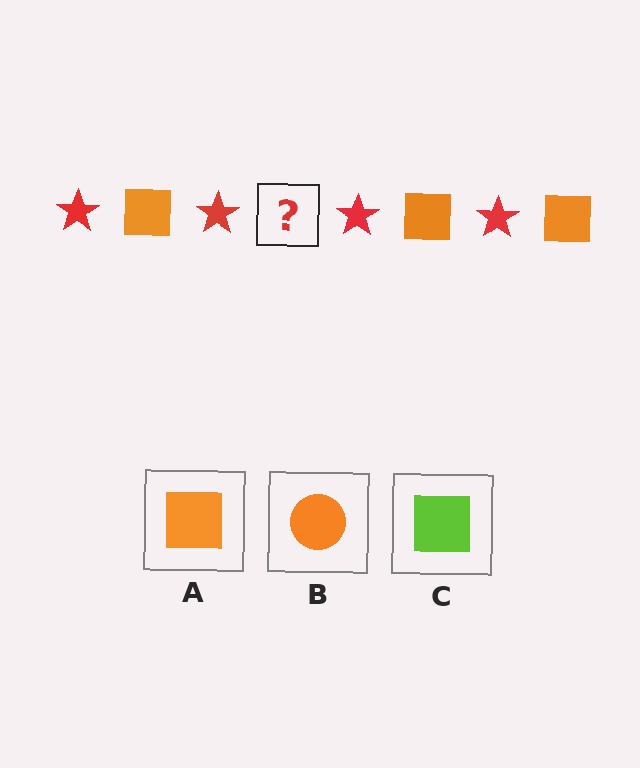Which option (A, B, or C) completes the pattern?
A.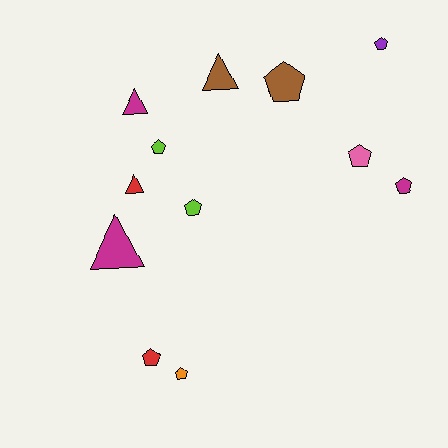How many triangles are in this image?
There are 4 triangles.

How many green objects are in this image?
There are no green objects.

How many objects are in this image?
There are 12 objects.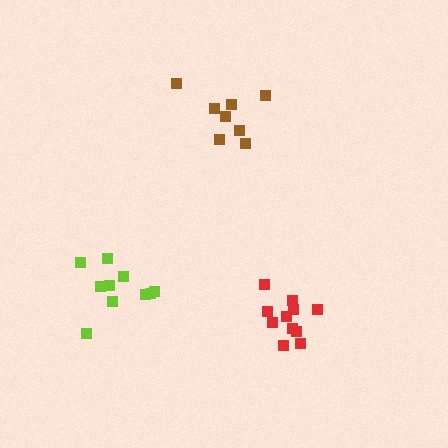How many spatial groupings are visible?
There are 3 spatial groupings.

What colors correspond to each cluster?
The clusters are colored: brown, red, lime.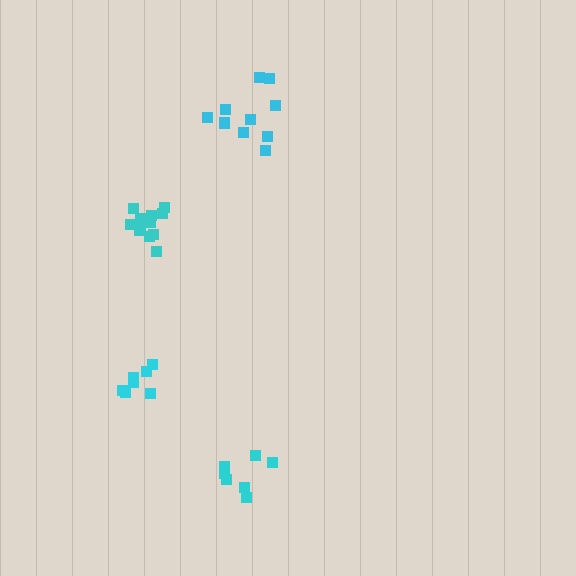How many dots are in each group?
Group 1: 7 dots, Group 2: 7 dots, Group 3: 10 dots, Group 4: 12 dots (36 total).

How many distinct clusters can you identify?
There are 4 distinct clusters.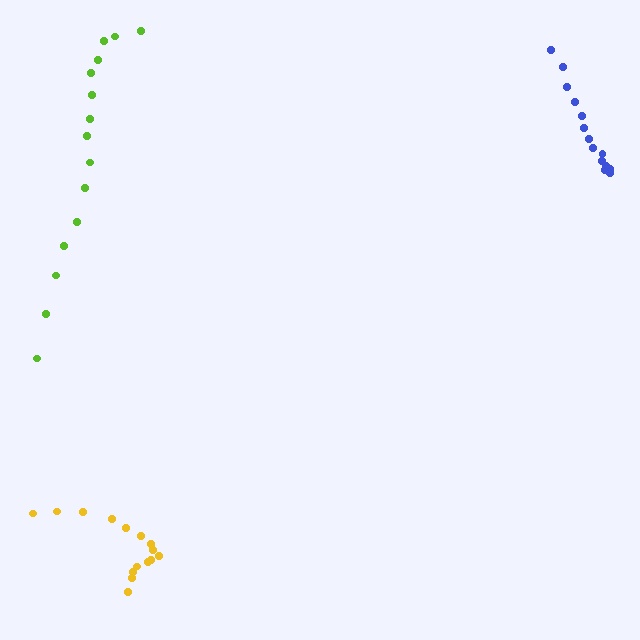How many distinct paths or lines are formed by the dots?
There are 3 distinct paths.